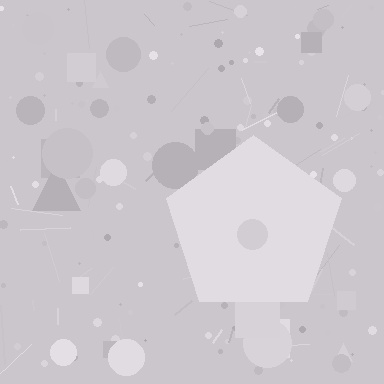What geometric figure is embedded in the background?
A pentagon is embedded in the background.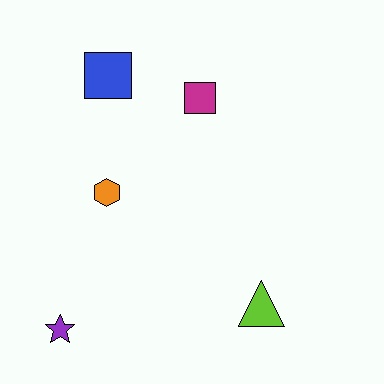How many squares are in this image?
There are 2 squares.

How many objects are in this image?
There are 5 objects.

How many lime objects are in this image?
There is 1 lime object.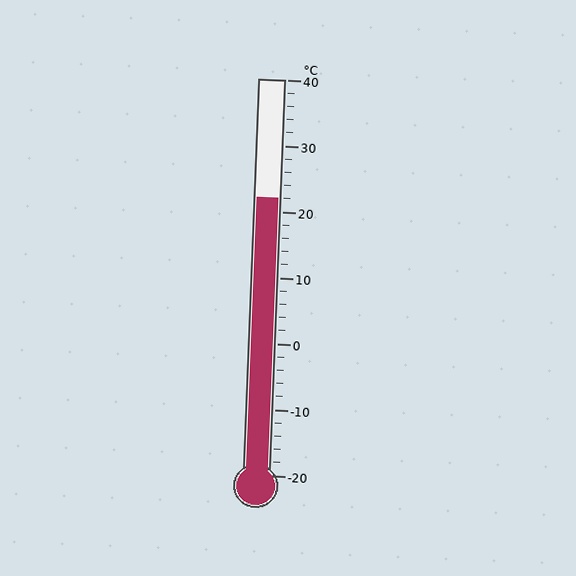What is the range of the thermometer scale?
The thermometer scale ranges from -20°C to 40°C.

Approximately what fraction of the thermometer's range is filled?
The thermometer is filled to approximately 70% of its range.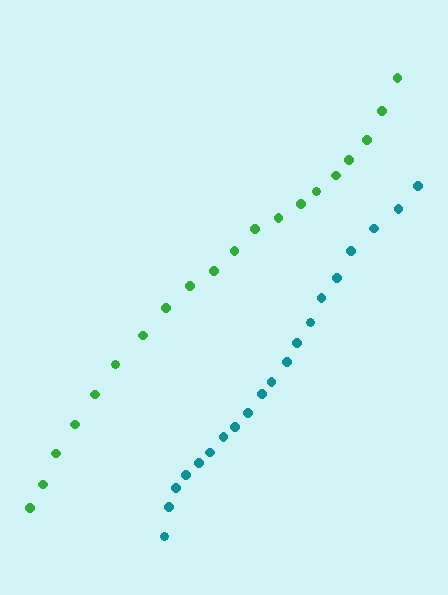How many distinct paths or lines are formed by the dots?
There are 2 distinct paths.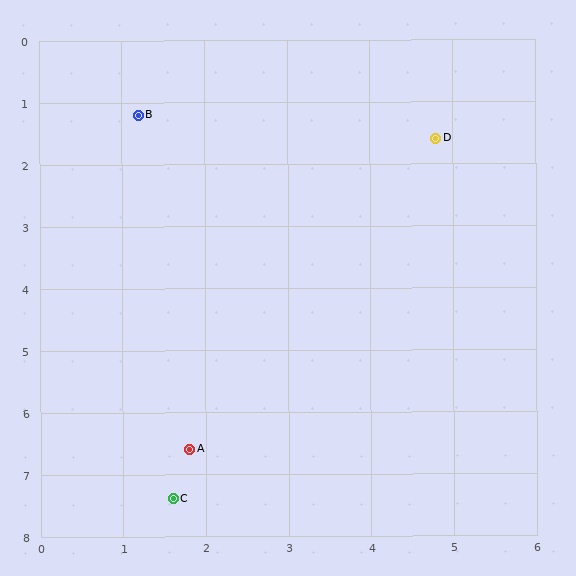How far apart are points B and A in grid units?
Points B and A are about 5.4 grid units apart.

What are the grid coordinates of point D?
Point D is at approximately (4.8, 1.6).